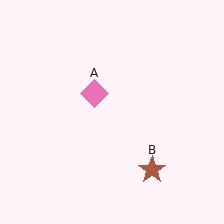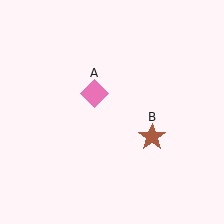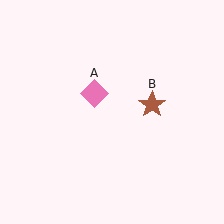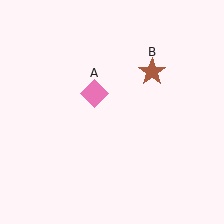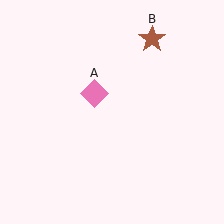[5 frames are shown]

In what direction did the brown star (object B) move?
The brown star (object B) moved up.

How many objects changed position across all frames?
1 object changed position: brown star (object B).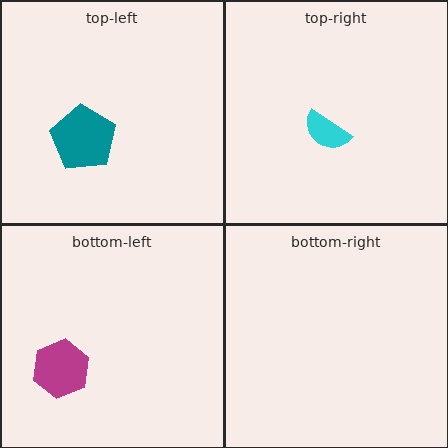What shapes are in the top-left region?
The teal pentagon.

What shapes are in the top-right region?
The cyan semicircle.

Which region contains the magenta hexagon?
The bottom-left region.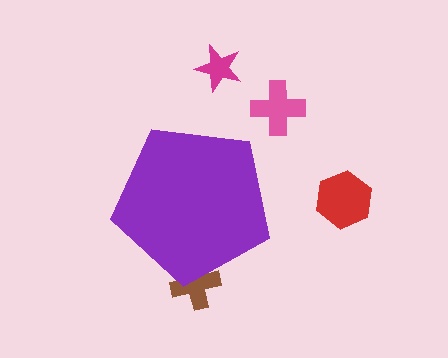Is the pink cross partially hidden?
No, the pink cross is fully visible.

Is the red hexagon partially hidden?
No, the red hexagon is fully visible.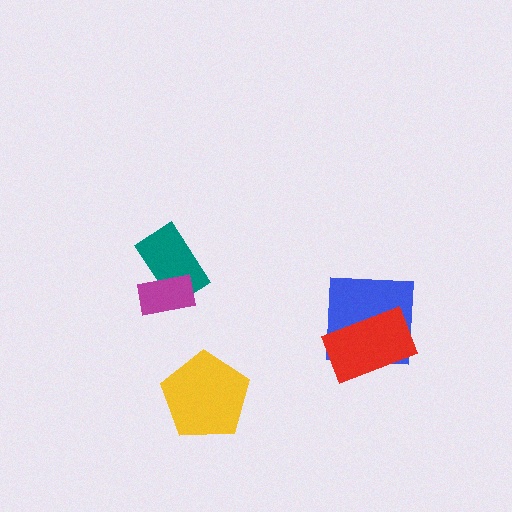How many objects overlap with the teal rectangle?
1 object overlaps with the teal rectangle.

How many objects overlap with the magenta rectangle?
1 object overlaps with the magenta rectangle.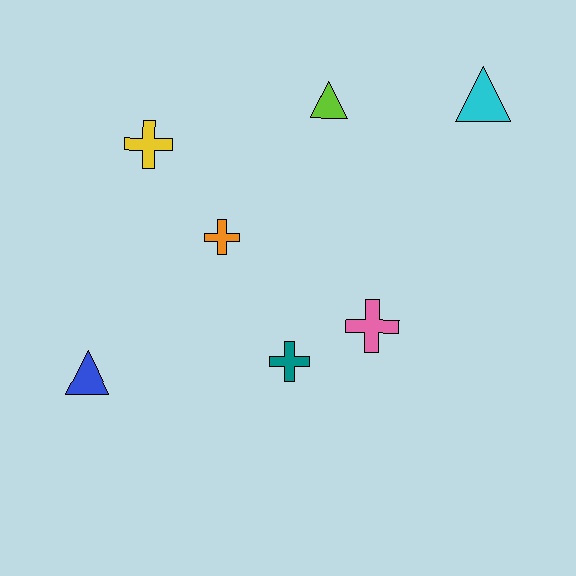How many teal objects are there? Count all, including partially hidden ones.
There is 1 teal object.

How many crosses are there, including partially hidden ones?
There are 4 crosses.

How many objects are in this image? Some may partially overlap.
There are 7 objects.